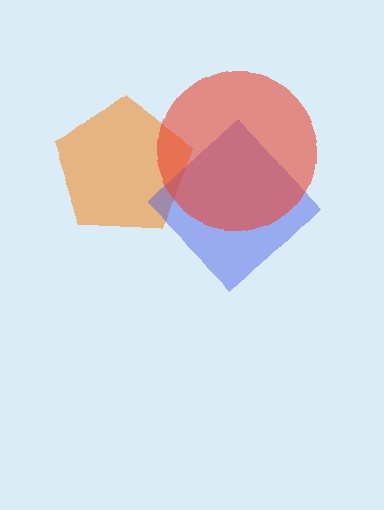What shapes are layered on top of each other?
The layered shapes are: an orange pentagon, a blue diamond, a red circle.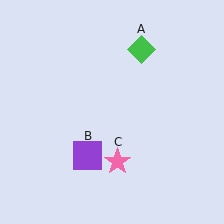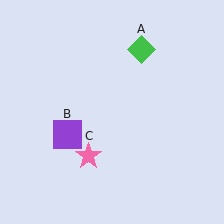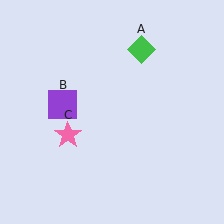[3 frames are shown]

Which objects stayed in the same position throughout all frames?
Green diamond (object A) remained stationary.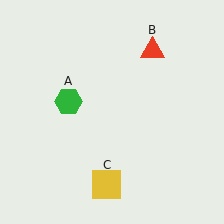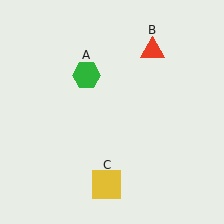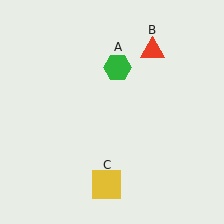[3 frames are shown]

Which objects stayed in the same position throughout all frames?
Red triangle (object B) and yellow square (object C) remained stationary.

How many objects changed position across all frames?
1 object changed position: green hexagon (object A).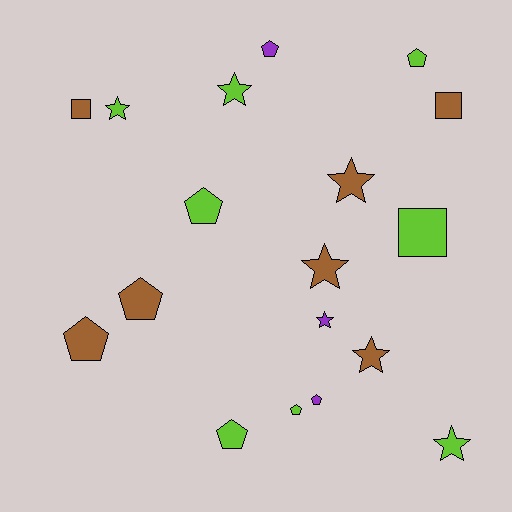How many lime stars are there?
There are 3 lime stars.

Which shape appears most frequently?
Pentagon, with 8 objects.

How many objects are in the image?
There are 18 objects.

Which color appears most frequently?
Lime, with 8 objects.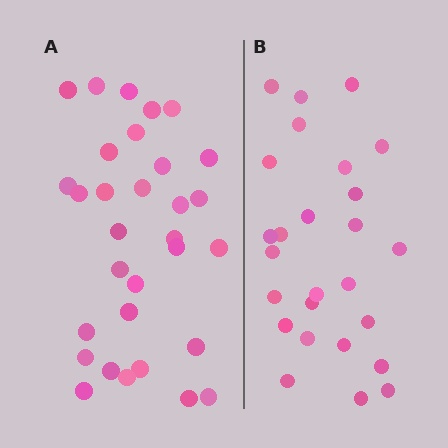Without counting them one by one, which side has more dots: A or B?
Region A (the left region) has more dots.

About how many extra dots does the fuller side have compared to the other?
Region A has about 5 more dots than region B.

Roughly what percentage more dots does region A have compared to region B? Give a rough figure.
About 20% more.